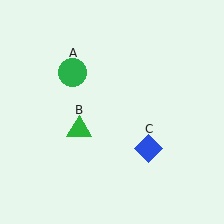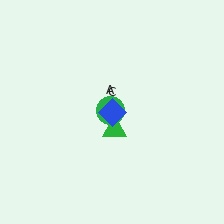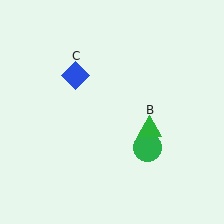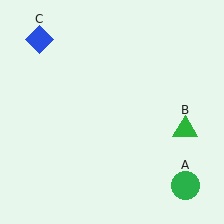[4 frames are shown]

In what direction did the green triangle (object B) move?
The green triangle (object B) moved right.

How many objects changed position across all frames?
3 objects changed position: green circle (object A), green triangle (object B), blue diamond (object C).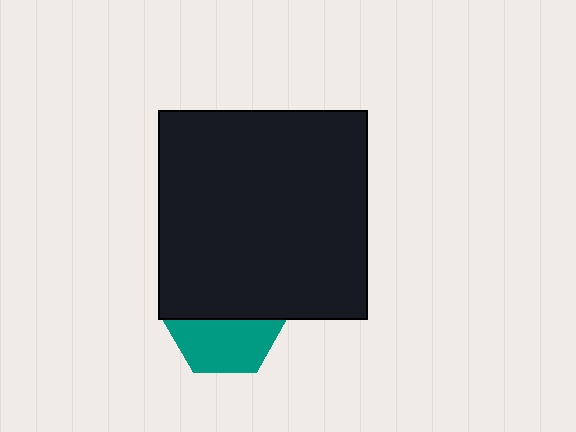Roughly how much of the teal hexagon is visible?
About half of it is visible (roughly 48%).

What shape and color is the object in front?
The object in front is a black square.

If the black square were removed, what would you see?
You would see the complete teal hexagon.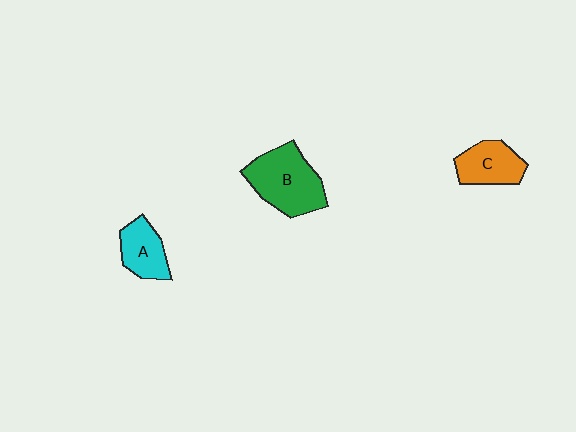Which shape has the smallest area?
Shape A (cyan).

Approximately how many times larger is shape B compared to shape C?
Approximately 1.6 times.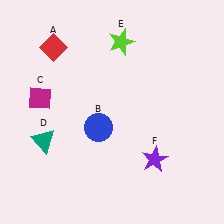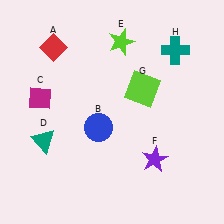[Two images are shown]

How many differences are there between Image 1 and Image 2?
There are 2 differences between the two images.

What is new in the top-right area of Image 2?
A teal cross (H) was added in the top-right area of Image 2.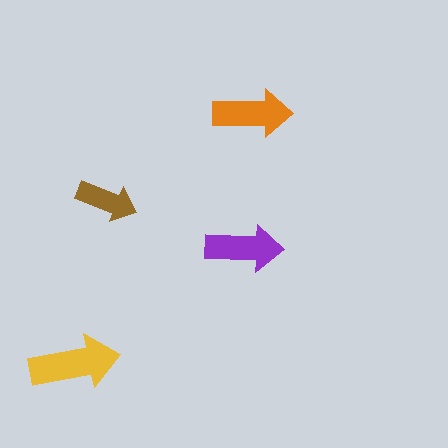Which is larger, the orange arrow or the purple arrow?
The orange one.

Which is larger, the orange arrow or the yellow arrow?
The yellow one.